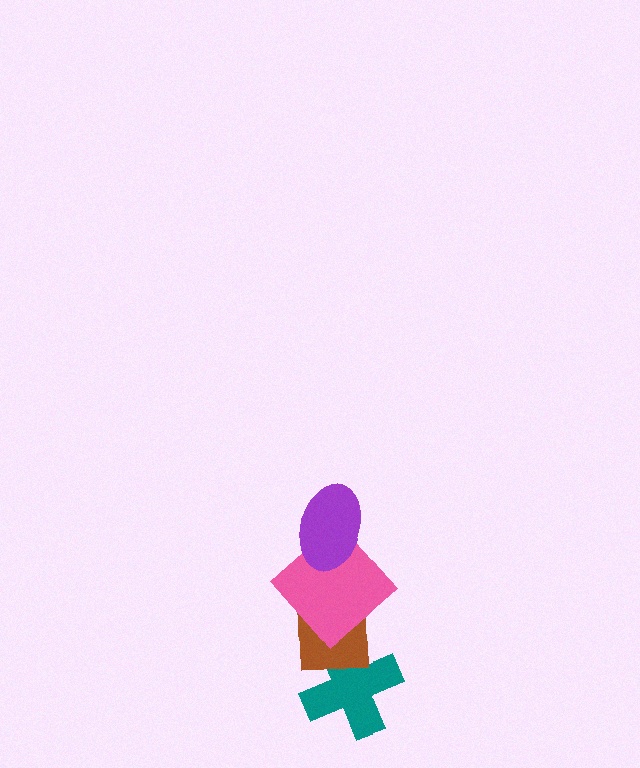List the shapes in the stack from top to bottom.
From top to bottom: the purple ellipse, the pink diamond, the brown square, the teal cross.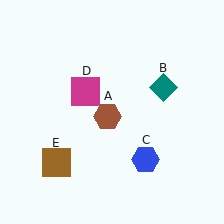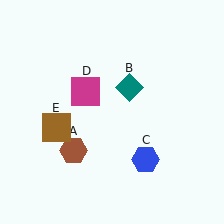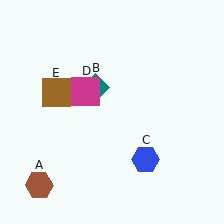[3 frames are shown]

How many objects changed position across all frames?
3 objects changed position: brown hexagon (object A), teal diamond (object B), brown square (object E).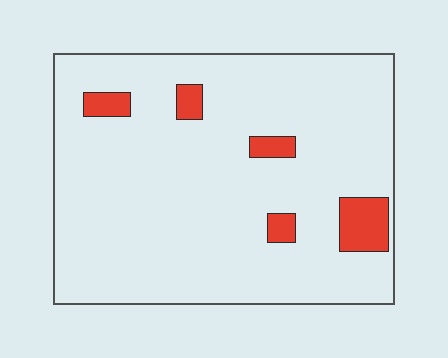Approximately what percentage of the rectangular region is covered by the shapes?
Approximately 10%.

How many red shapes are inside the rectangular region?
5.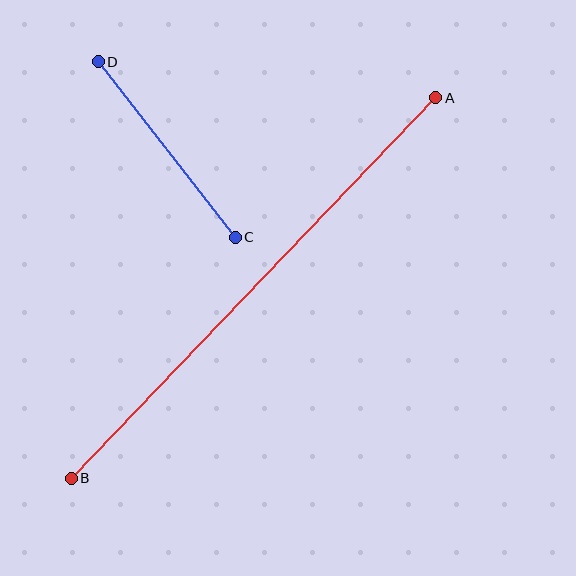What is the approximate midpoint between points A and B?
The midpoint is at approximately (254, 288) pixels.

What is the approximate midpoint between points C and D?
The midpoint is at approximately (167, 149) pixels.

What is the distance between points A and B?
The distance is approximately 527 pixels.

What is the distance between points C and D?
The distance is approximately 223 pixels.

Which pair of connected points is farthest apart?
Points A and B are farthest apart.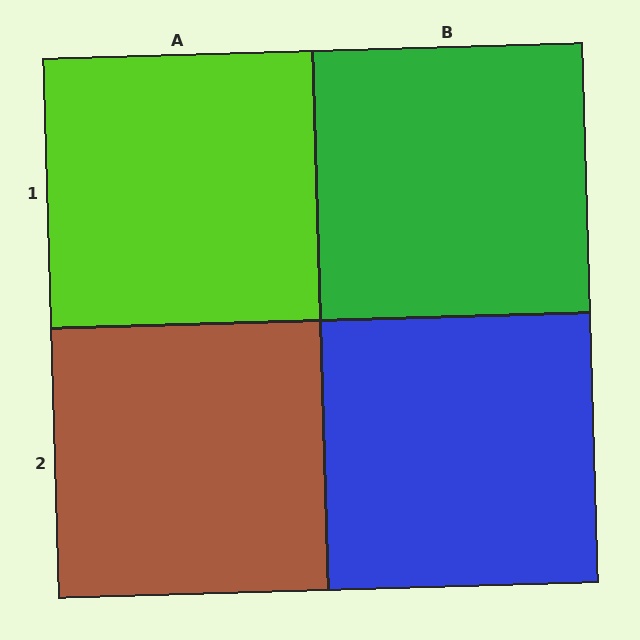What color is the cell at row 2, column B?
Blue.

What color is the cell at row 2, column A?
Brown.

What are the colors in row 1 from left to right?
Lime, green.